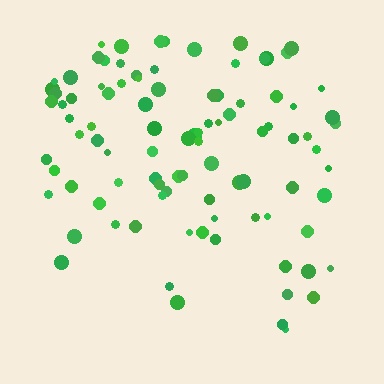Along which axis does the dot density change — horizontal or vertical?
Vertical.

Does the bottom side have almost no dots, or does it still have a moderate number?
Still a moderate number, just noticeably fewer than the top.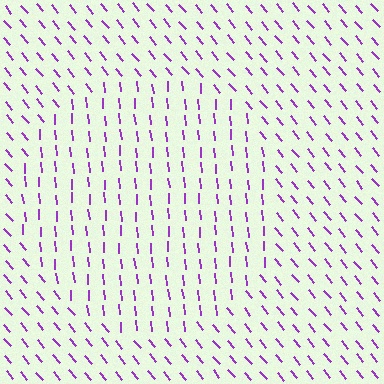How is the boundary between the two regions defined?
The boundary is defined purely by a change in line orientation (approximately 35 degrees difference). All lines are the same color and thickness.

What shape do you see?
I see a circle.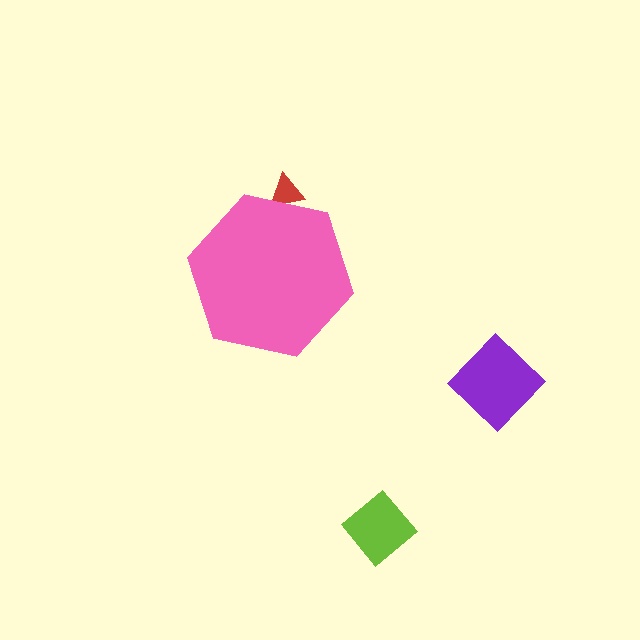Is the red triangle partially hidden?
Yes, the red triangle is partially hidden behind the pink hexagon.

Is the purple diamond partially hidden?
No, the purple diamond is fully visible.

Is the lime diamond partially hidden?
No, the lime diamond is fully visible.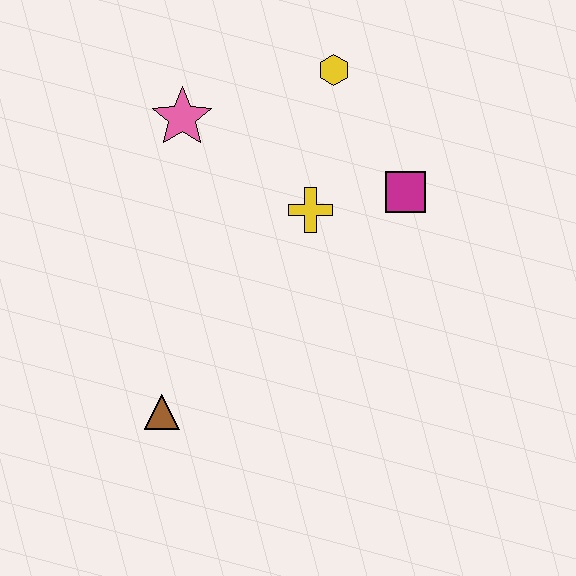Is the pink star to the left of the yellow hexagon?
Yes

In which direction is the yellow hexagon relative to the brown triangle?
The yellow hexagon is above the brown triangle.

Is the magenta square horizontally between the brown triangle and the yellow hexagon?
No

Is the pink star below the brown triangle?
No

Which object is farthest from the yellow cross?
The brown triangle is farthest from the yellow cross.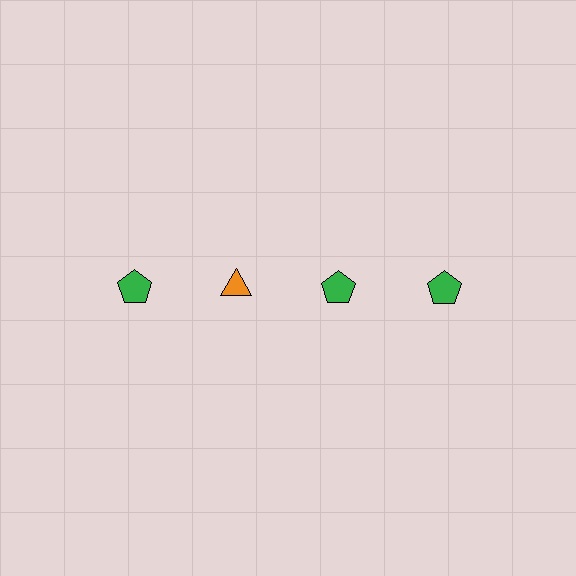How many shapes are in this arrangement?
There are 4 shapes arranged in a grid pattern.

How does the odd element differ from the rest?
It differs in both color (orange instead of green) and shape (triangle instead of pentagon).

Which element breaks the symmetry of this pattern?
The orange triangle in the top row, second from left column breaks the symmetry. All other shapes are green pentagons.